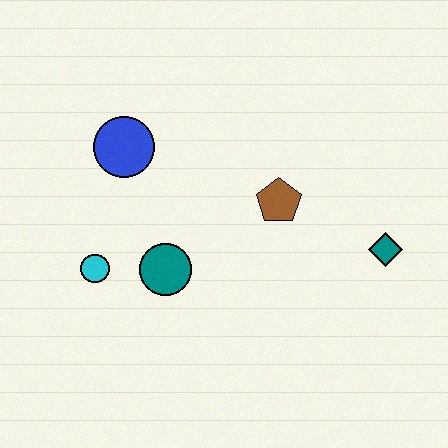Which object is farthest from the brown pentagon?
The cyan circle is farthest from the brown pentagon.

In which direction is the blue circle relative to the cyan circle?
The blue circle is above the cyan circle.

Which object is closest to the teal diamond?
The brown pentagon is closest to the teal diamond.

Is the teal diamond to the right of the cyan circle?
Yes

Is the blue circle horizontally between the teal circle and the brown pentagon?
No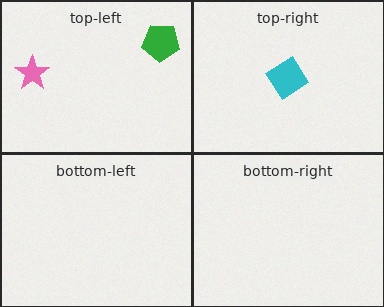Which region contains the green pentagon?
The top-left region.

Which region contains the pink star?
The top-left region.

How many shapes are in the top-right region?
1.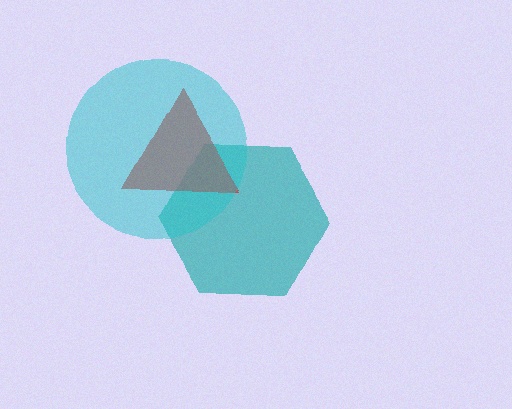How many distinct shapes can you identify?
There are 3 distinct shapes: a teal hexagon, a red triangle, a cyan circle.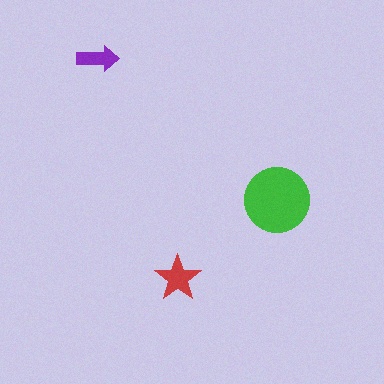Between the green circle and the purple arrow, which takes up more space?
The green circle.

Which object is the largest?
The green circle.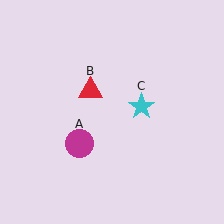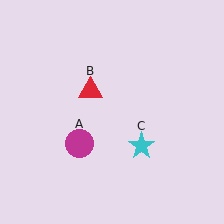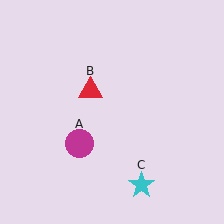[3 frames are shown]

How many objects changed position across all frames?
1 object changed position: cyan star (object C).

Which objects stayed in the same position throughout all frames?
Magenta circle (object A) and red triangle (object B) remained stationary.